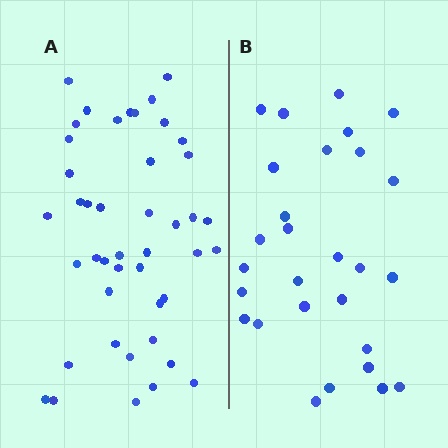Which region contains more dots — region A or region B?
Region A (the left region) has more dots.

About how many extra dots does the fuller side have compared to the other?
Region A has approximately 15 more dots than region B.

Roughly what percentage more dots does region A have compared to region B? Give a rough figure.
About 55% more.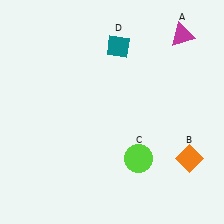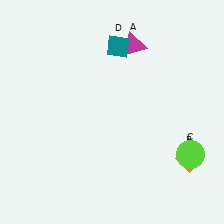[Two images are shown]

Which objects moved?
The objects that moved are: the magenta triangle (A), the lime circle (C).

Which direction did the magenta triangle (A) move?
The magenta triangle (A) moved left.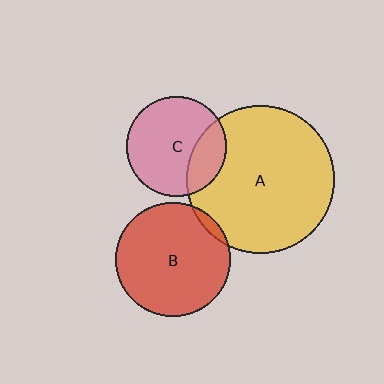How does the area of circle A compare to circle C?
Approximately 2.2 times.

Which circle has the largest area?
Circle A (yellow).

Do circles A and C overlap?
Yes.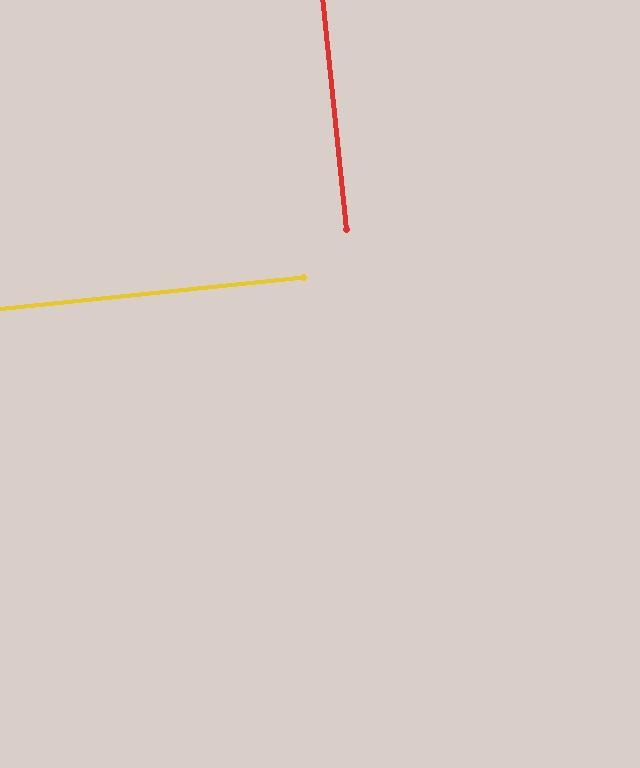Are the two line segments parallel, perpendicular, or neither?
Perpendicular — they meet at approximately 90°.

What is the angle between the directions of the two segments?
Approximately 90 degrees.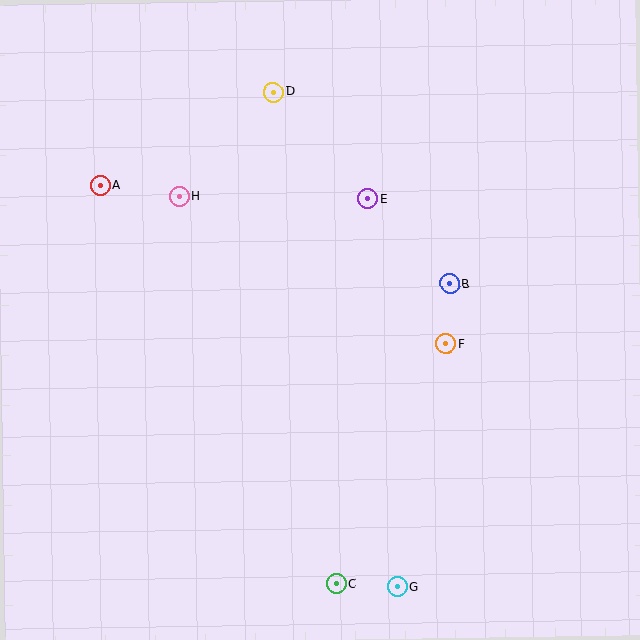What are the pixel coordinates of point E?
Point E is at (368, 199).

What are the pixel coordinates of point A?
Point A is at (100, 186).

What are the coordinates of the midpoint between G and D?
The midpoint between G and D is at (335, 339).